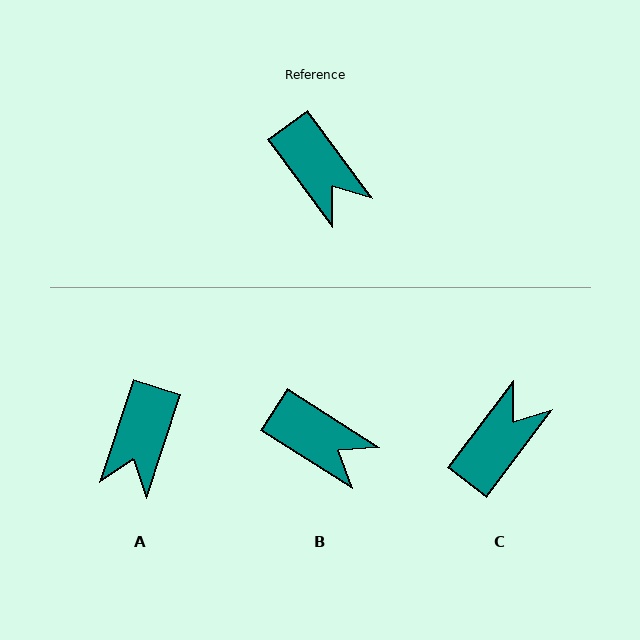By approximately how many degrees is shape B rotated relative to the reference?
Approximately 21 degrees counter-clockwise.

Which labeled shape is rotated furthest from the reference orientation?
C, about 107 degrees away.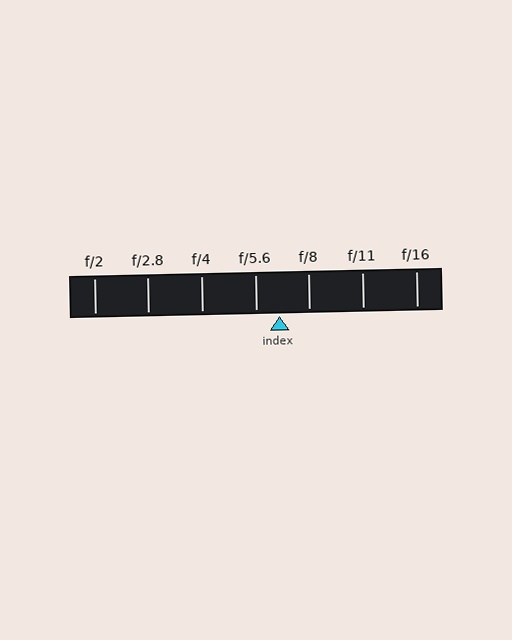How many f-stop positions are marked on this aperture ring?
There are 7 f-stop positions marked.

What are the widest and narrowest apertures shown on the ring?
The widest aperture shown is f/2 and the narrowest is f/16.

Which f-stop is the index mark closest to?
The index mark is closest to f/5.6.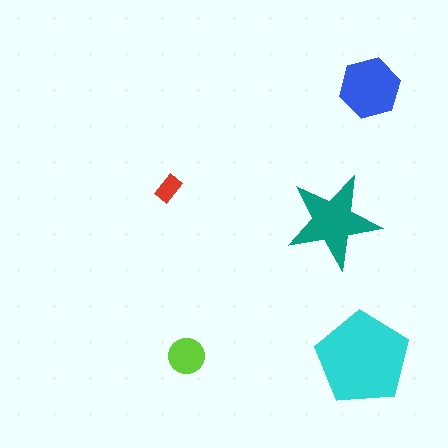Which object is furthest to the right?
The blue hexagon is rightmost.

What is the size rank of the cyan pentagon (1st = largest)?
1st.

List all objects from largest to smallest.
The cyan pentagon, the teal star, the blue hexagon, the lime circle, the red rectangle.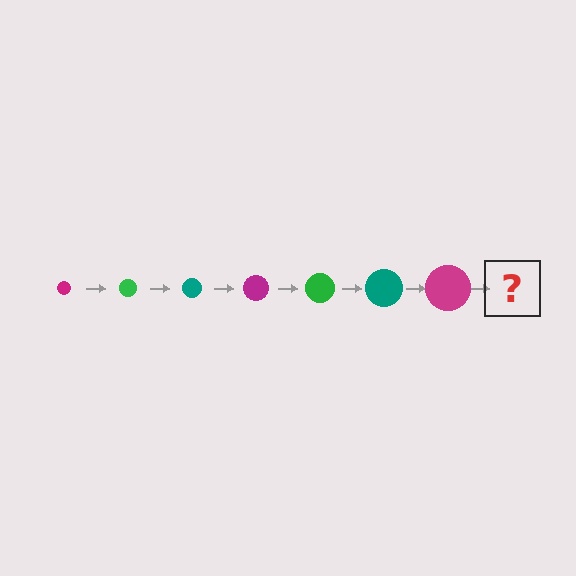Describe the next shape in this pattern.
It should be a green circle, larger than the previous one.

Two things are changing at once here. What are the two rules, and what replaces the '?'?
The two rules are that the circle grows larger each step and the color cycles through magenta, green, and teal. The '?' should be a green circle, larger than the previous one.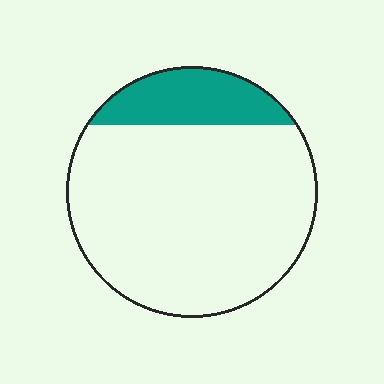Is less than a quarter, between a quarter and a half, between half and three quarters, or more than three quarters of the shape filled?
Less than a quarter.